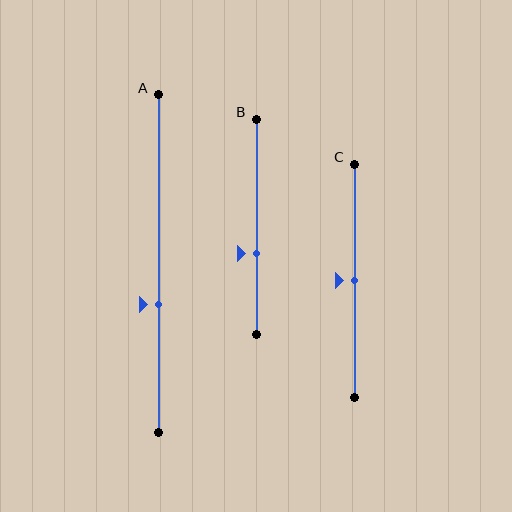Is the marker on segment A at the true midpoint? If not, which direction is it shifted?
No, the marker on segment A is shifted downward by about 12% of the segment length.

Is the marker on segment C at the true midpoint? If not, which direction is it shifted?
Yes, the marker on segment C is at the true midpoint.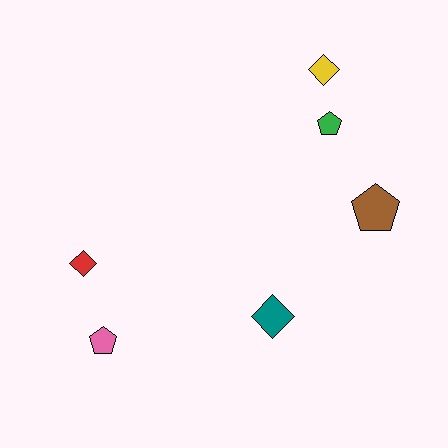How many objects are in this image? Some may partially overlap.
There are 6 objects.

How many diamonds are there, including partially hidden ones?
There are 3 diamonds.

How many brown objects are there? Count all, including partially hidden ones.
There is 1 brown object.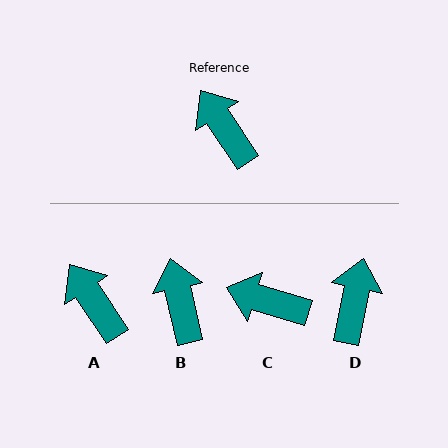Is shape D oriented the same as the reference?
No, it is off by about 45 degrees.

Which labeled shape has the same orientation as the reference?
A.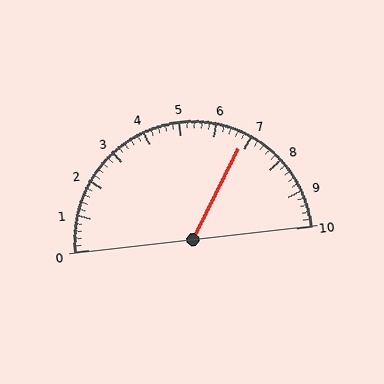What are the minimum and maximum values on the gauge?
The gauge ranges from 0 to 10.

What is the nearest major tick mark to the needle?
The nearest major tick mark is 7.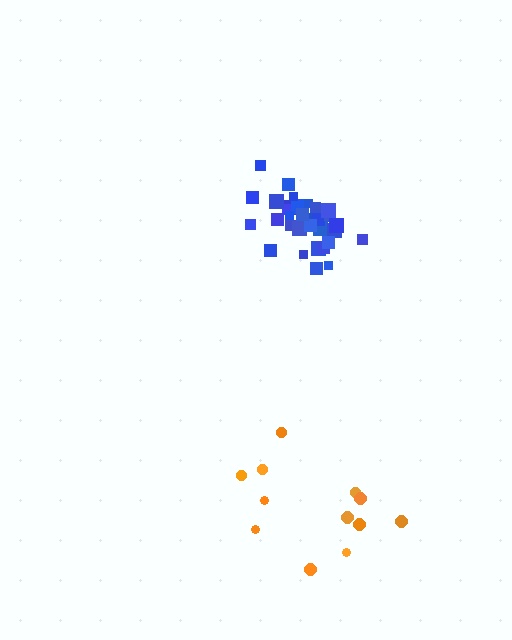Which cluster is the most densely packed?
Blue.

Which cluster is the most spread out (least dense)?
Orange.